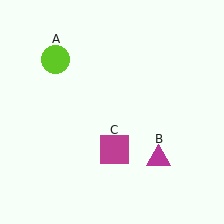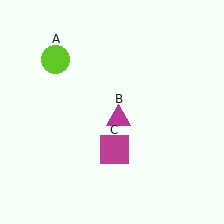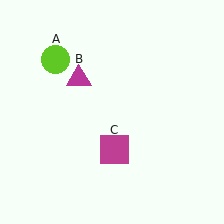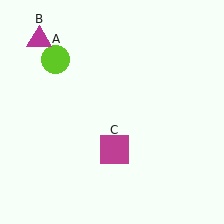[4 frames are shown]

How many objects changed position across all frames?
1 object changed position: magenta triangle (object B).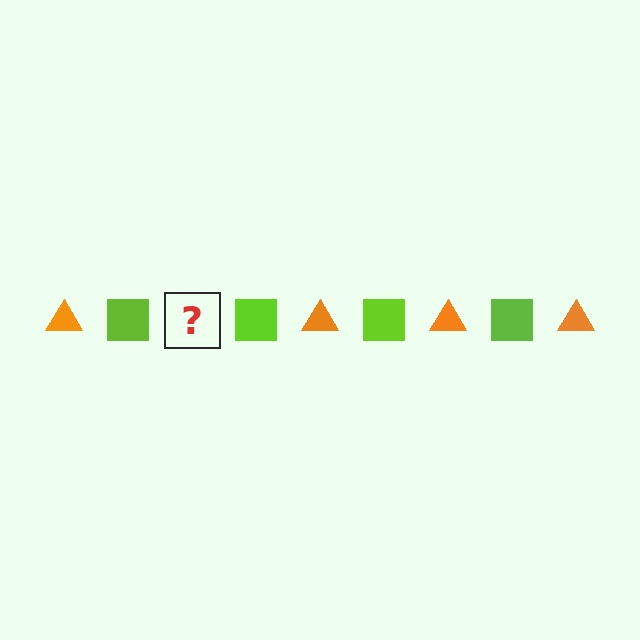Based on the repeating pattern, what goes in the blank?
The blank should be an orange triangle.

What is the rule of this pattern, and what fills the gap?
The rule is that the pattern alternates between orange triangle and lime square. The gap should be filled with an orange triangle.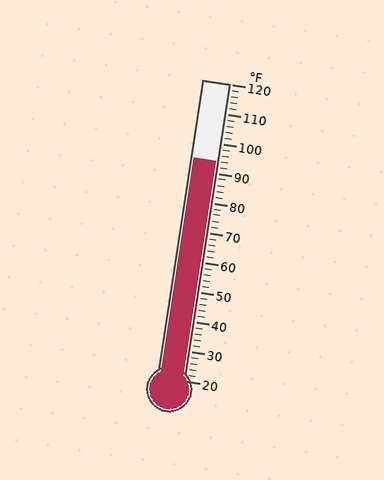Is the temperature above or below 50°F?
The temperature is above 50°F.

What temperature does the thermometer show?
The thermometer shows approximately 94°F.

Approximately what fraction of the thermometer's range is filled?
The thermometer is filled to approximately 75% of its range.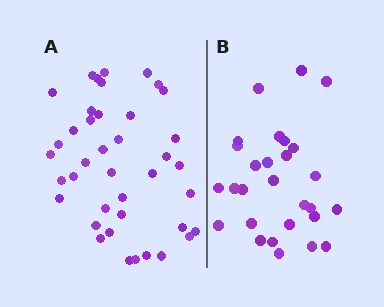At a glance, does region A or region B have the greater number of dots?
Region A (the left region) has more dots.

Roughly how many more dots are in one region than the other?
Region A has roughly 12 or so more dots than region B.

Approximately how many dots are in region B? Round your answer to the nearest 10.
About 30 dots. (The exact count is 28, which rounds to 30.)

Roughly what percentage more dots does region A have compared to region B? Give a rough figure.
About 45% more.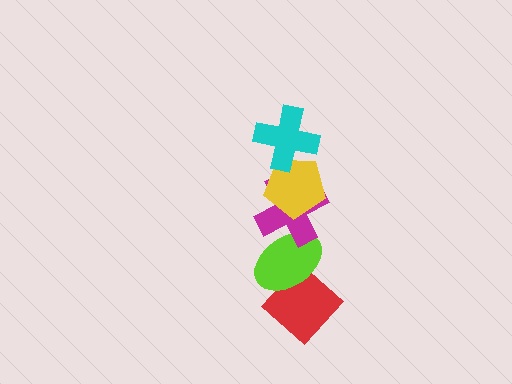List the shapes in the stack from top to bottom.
From top to bottom: the cyan cross, the yellow pentagon, the magenta cross, the lime ellipse, the red diamond.